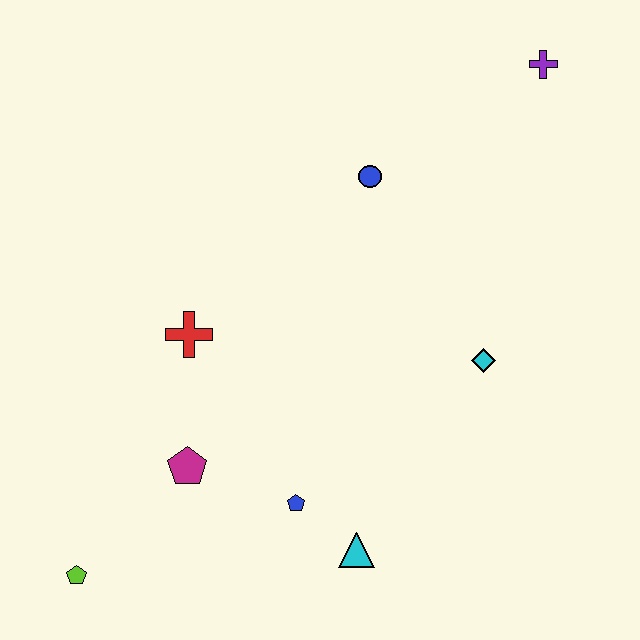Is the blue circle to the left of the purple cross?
Yes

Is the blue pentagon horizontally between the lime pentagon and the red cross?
No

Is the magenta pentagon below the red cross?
Yes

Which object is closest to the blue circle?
The purple cross is closest to the blue circle.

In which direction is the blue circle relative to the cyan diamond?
The blue circle is above the cyan diamond.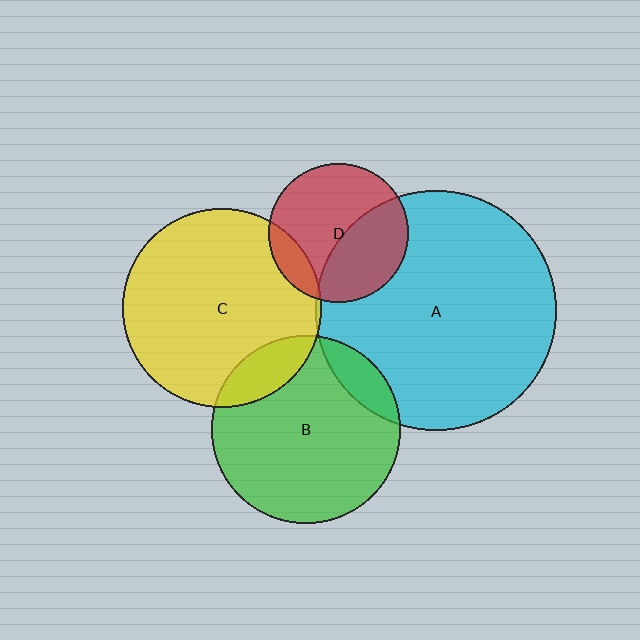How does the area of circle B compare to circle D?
Approximately 1.8 times.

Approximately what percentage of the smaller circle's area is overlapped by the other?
Approximately 10%.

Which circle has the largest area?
Circle A (cyan).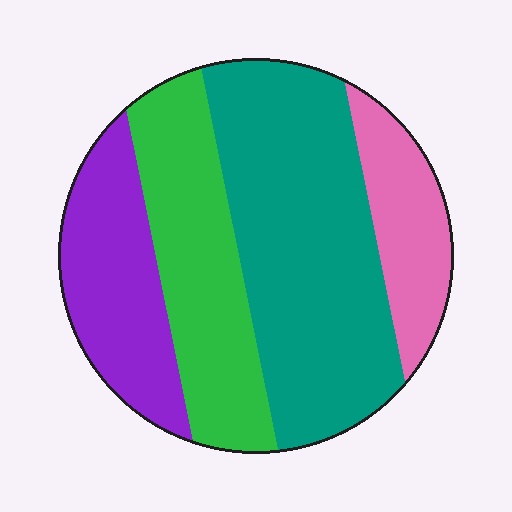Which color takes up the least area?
Pink, at roughly 15%.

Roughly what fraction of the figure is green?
Green takes up about one quarter (1/4) of the figure.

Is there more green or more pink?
Green.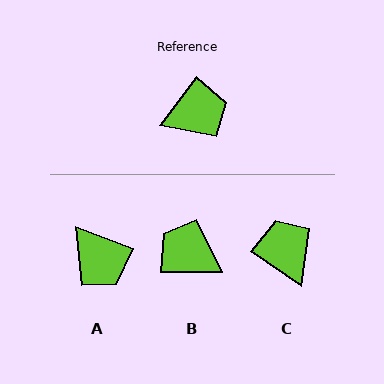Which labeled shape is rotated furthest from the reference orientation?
B, about 127 degrees away.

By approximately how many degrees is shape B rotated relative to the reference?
Approximately 127 degrees counter-clockwise.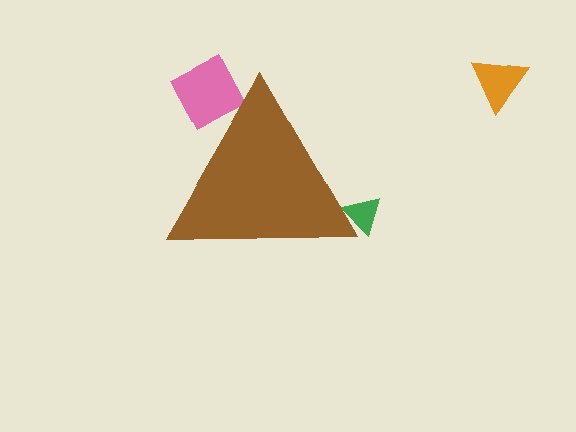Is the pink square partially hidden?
Yes, the pink square is partially hidden behind the brown triangle.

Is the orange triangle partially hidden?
No, the orange triangle is fully visible.